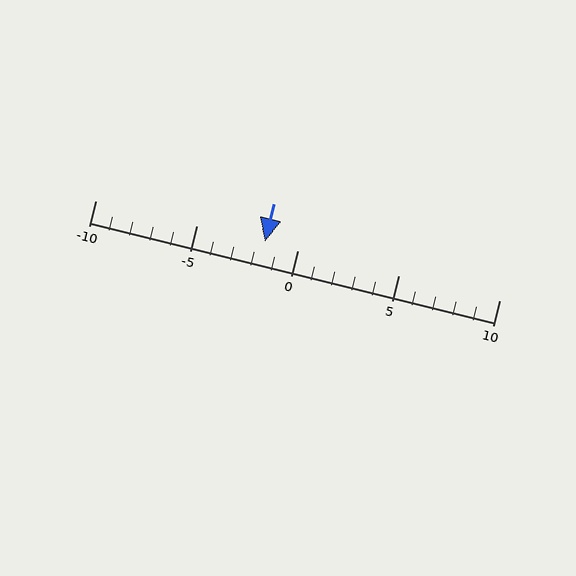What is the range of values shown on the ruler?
The ruler shows values from -10 to 10.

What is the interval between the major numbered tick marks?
The major tick marks are spaced 5 units apart.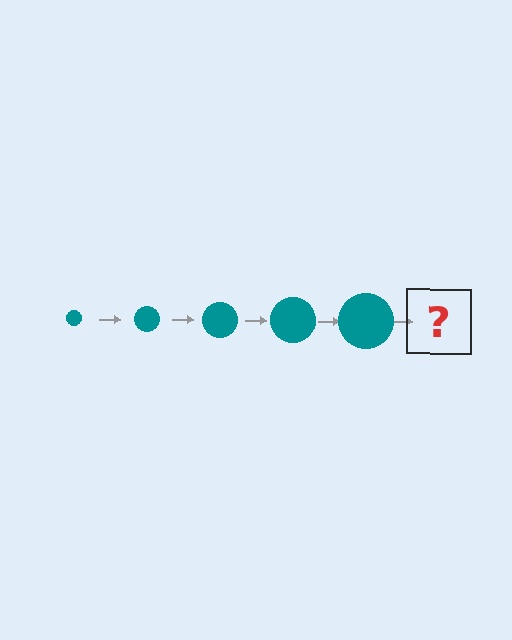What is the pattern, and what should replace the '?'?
The pattern is that the circle gets progressively larger each step. The '?' should be a teal circle, larger than the previous one.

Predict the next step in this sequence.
The next step is a teal circle, larger than the previous one.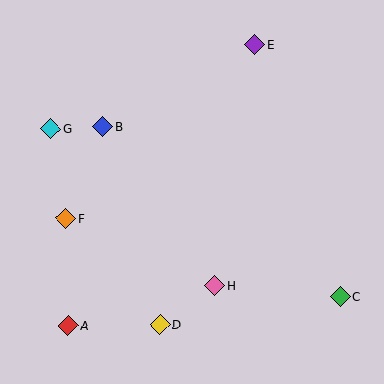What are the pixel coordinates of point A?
Point A is at (68, 326).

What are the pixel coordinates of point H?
Point H is at (214, 286).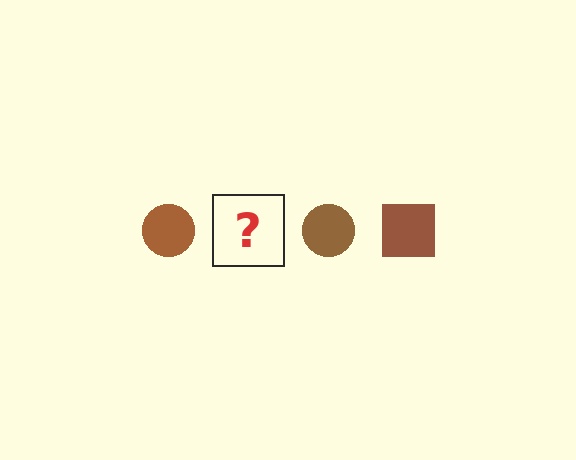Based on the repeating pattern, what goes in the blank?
The blank should be a brown square.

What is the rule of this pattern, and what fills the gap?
The rule is that the pattern cycles through circle, square shapes in brown. The gap should be filled with a brown square.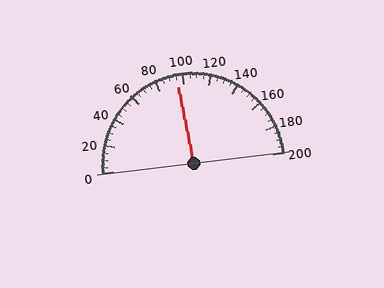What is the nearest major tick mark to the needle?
The nearest major tick mark is 100.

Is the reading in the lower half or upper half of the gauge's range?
The reading is in the lower half of the range (0 to 200).